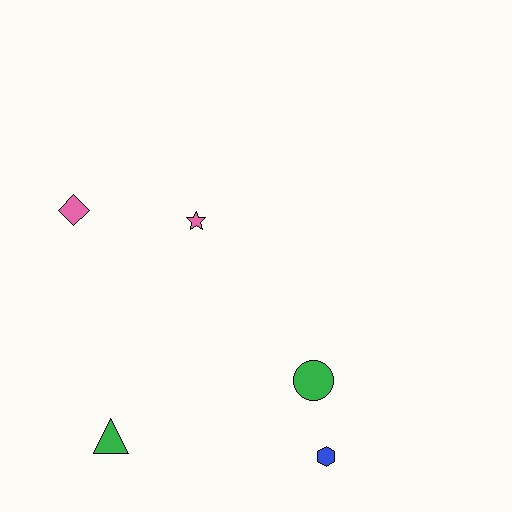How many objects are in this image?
There are 5 objects.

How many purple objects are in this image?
There are no purple objects.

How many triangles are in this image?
There is 1 triangle.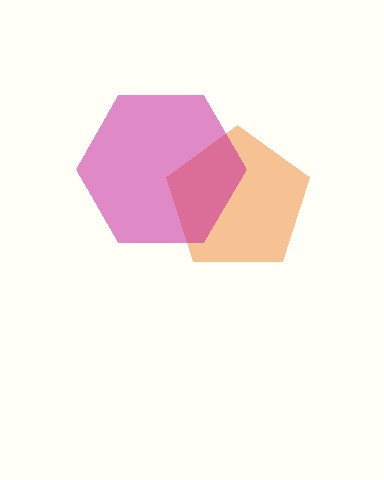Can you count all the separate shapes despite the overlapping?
Yes, there are 2 separate shapes.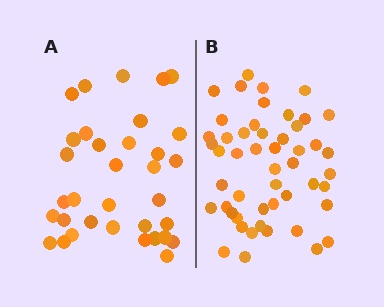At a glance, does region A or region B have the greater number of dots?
Region B (the right region) has more dots.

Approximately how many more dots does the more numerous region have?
Region B has approximately 15 more dots than region A.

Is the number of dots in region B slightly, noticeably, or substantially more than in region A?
Region B has substantially more. The ratio is roughly 1.5 to 1.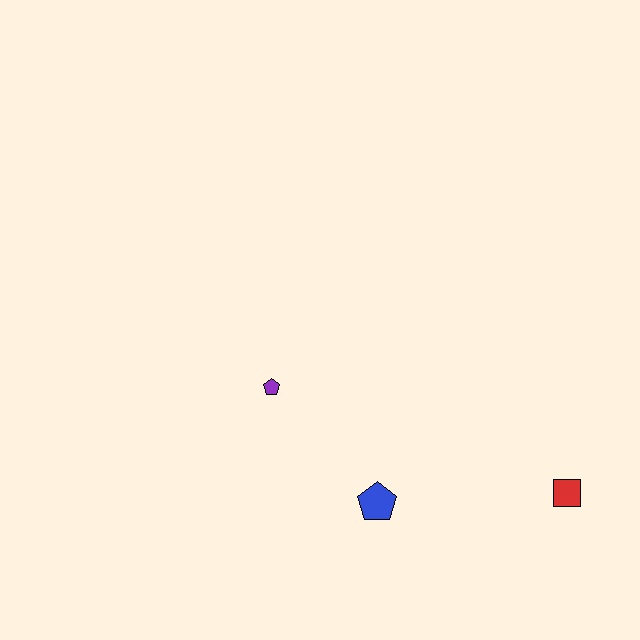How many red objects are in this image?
There is 1 red object.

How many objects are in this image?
There are 3 objects.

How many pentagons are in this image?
There are 2 pentagons.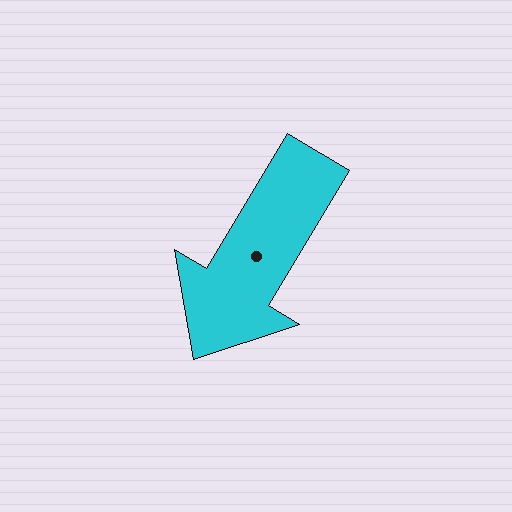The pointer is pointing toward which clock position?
Roughly 7 o'clock.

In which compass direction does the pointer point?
Southwest.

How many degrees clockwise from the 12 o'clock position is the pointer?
Approximately 211 degrees.